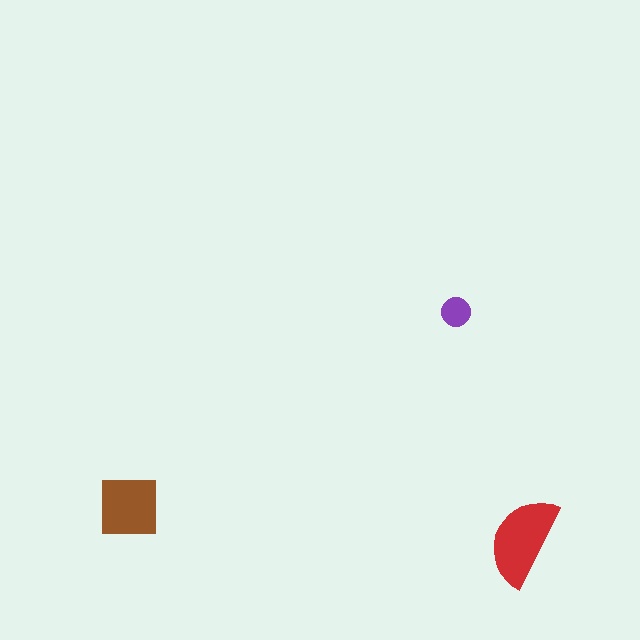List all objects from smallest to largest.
The purple circle, the brown square, the red semicircle.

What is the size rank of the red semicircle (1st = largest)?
1st.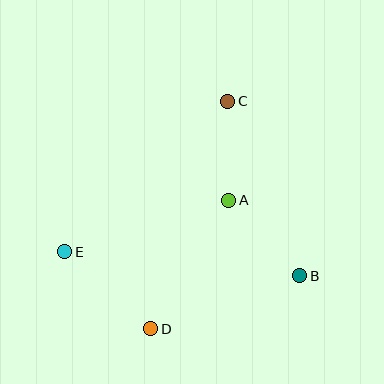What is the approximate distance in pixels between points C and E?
The distance between C and E is approximately 222 pixels.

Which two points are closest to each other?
Points A and C are closest to each other.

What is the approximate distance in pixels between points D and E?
The distance between D and E is approximately 115 pixels.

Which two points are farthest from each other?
Points C and D are farthest from each other.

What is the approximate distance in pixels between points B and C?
The distance between B and C is approximately 188 pixels.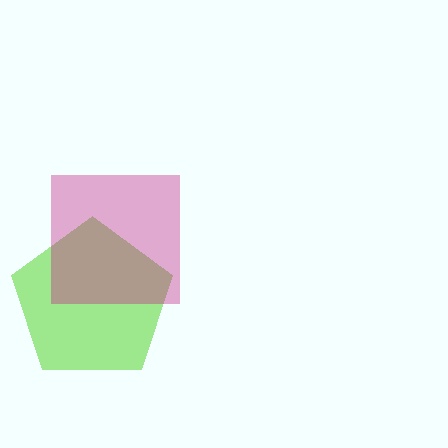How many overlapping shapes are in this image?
There are 2 overlapping shapes in the image.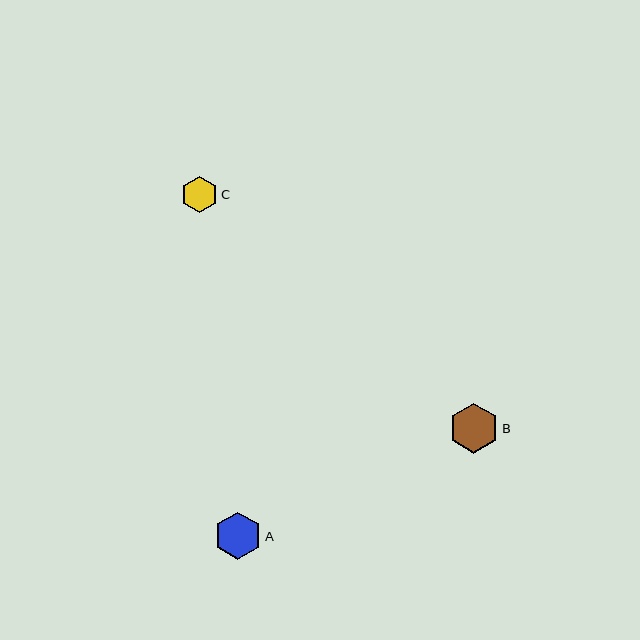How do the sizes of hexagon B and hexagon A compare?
Hexagon B and hexagon A are approximately the same size.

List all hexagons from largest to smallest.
From largest to smallest: B, A, C.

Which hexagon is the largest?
Hexagon B is the largest with a size of approximately 50 pixels.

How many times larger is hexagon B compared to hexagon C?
Hexagon B is approximately 1.4 times the size of hexagon C.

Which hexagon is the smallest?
Hexagon C is the smallest with a size of approximately 36 pixels.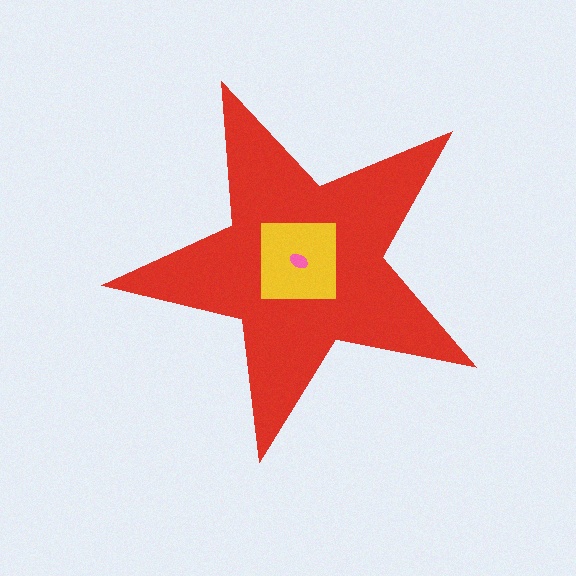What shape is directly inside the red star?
The yellow square.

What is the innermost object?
The pink ellipse.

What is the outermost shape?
The red star.